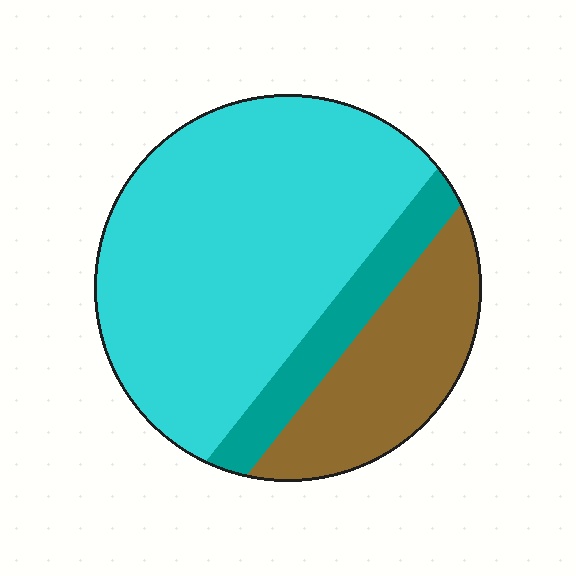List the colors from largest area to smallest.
From largest to smallest: cyan, brown, teal.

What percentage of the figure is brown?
Brown covers about 25% of the figure.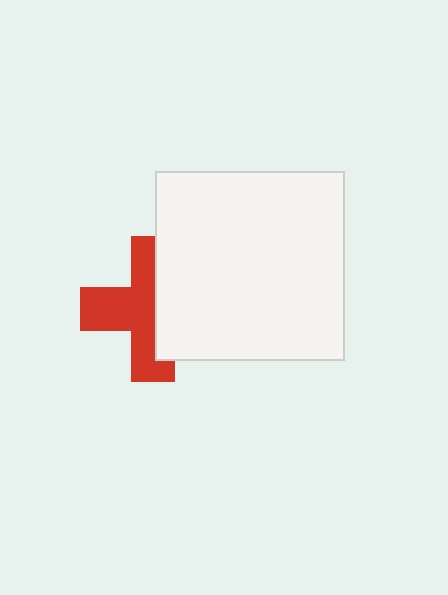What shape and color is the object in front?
The object in front is a white square.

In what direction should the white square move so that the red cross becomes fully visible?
The white square should move right. That is the shortest direction to clear the overlap and leave the red cross fully visible.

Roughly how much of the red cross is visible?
About half of it is visible (roughly 57%).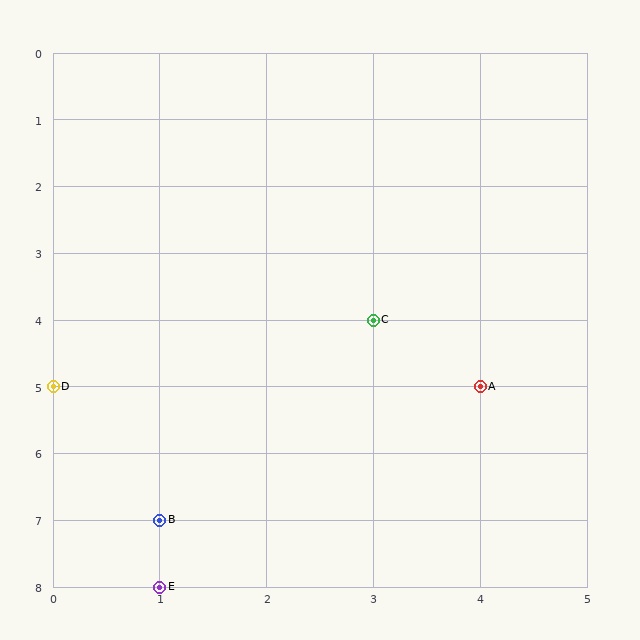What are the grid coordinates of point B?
Point B is at grid coordinates (1, 7).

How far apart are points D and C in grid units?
Points D and C are 3 columns and 1 row apart (about 3.2 grid units diagonally).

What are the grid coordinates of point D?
Point D is at grid coordinates (0, 5).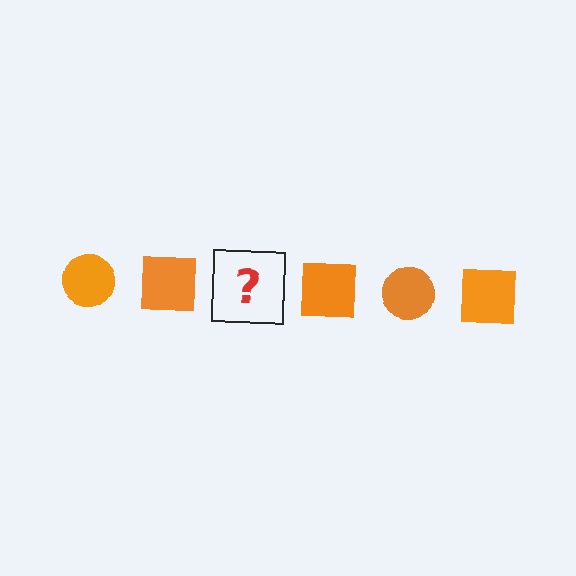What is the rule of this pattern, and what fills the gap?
The rule is that the pattern cycles through circle, square shapes in orange. The gap should be filled with an orange circle.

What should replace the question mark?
The question mark should be replaced with an orange circle.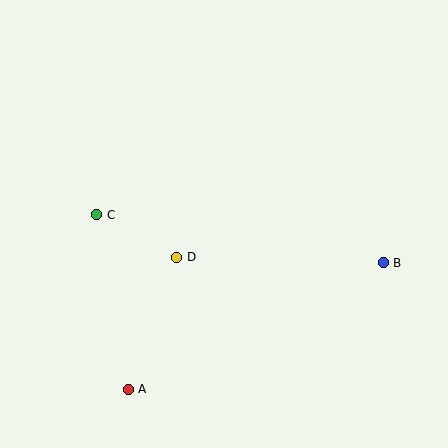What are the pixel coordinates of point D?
Point D is at (177, 257).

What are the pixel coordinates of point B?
Point B is at (383, 263).